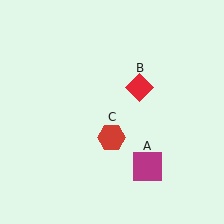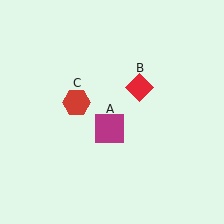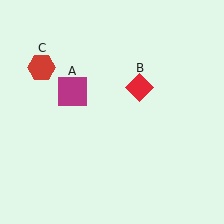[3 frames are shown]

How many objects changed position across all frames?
2 objects changed position: magenta square (object A), red hexagon (object C).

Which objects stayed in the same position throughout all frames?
Red diamond (object B) remained stationary.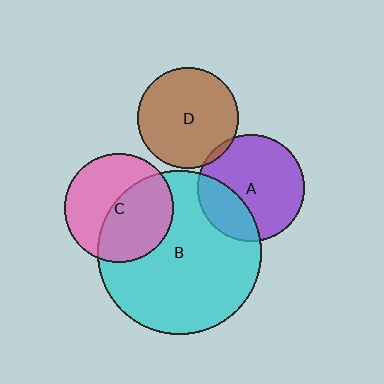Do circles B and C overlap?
Yes.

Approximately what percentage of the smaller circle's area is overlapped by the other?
Approximately 50%.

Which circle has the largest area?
Circle B (cyan).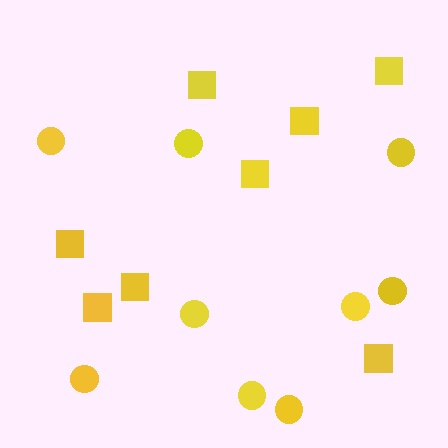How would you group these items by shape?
There are 2 groups: one group of squares (8) and one group of circles (9).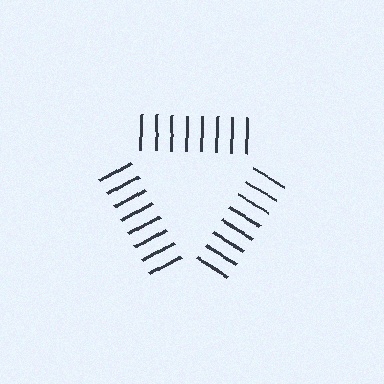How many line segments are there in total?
24 — 8 along each of the 3 edges.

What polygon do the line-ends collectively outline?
An illusory triangle — the line segments terminate on its edges but no continuous stroke is drawn.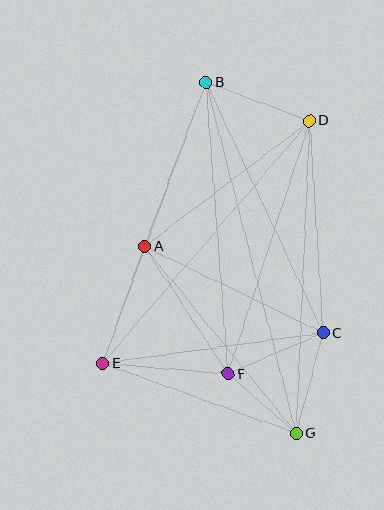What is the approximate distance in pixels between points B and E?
The distance between B and E is approximately 299 pixels.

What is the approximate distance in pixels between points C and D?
The distance between C and D is approximately 213 pixels.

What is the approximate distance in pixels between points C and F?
The distance between C and F is approximately 103 pixels.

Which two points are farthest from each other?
Points B and G are farthest from each other.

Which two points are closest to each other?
Points F and G are closest to each other.